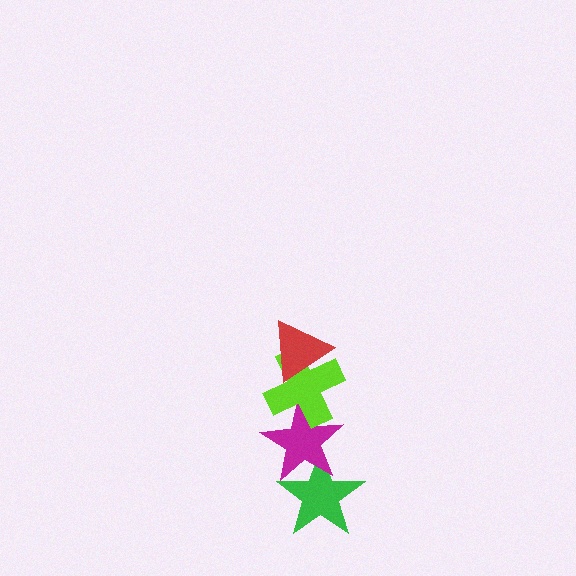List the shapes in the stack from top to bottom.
From top to bottom: the red triangle, the lime cross, the magenta star, the green star.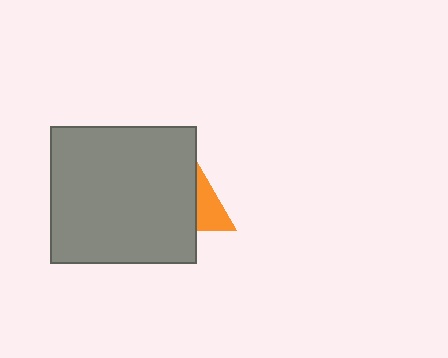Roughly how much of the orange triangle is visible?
A small part of it is visible (roughly 33%).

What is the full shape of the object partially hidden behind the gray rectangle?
The partially hidden object is an orange triangle.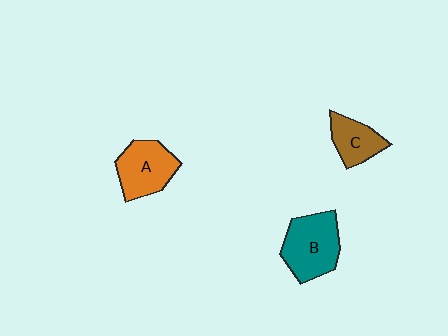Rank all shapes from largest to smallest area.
From largest to smallest: B (teal), A (orange), C (brown).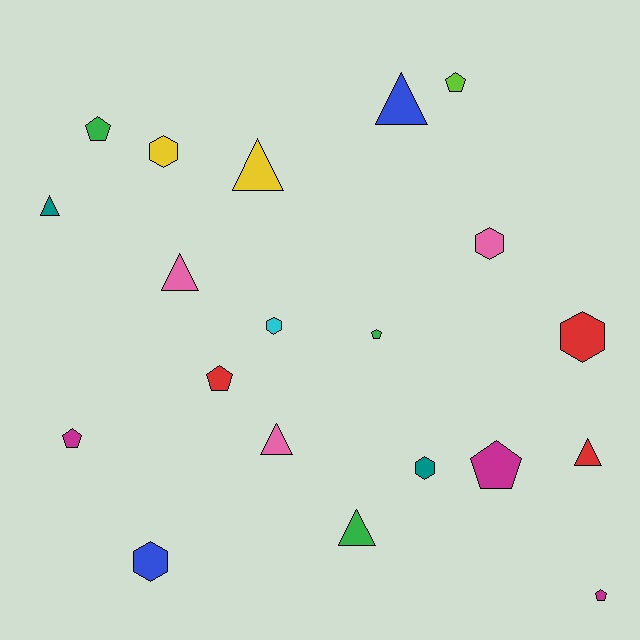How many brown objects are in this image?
There are no brown objects.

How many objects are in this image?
There are 20 objects.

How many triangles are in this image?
There are 7 triangles.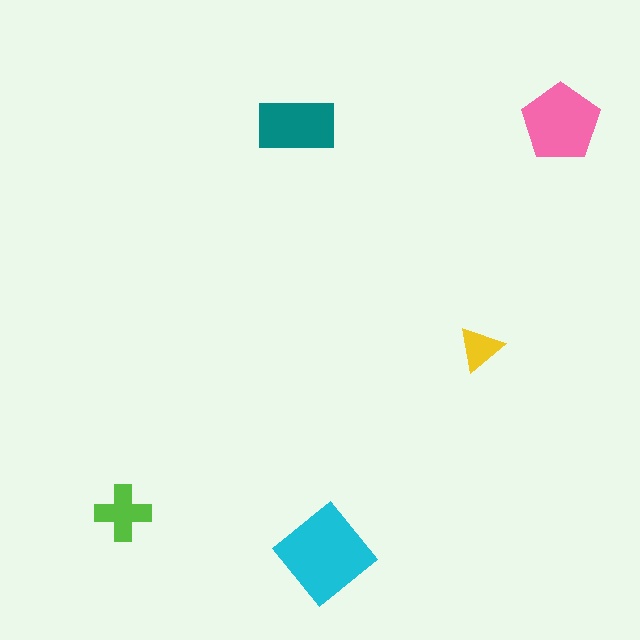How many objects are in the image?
There are 5 objects in the image.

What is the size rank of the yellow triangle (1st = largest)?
5th.